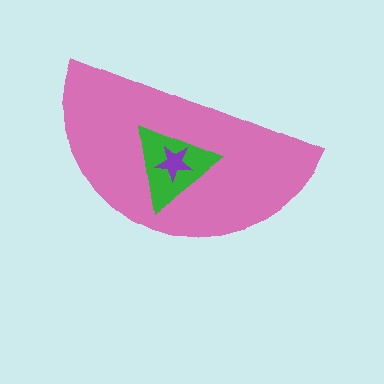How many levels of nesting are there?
3.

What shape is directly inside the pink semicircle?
The green triangle.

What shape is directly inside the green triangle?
The purple star.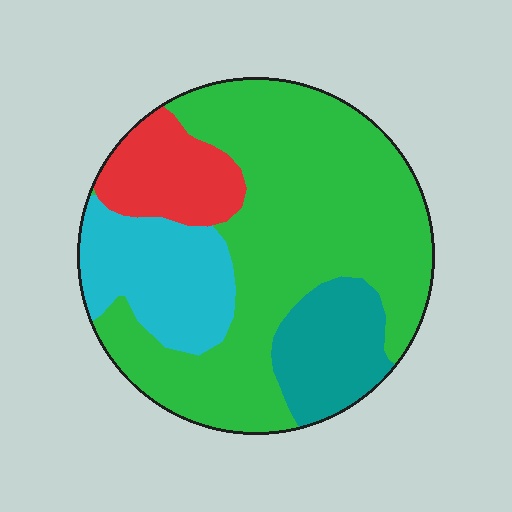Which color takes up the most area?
Green, at roughly 60%.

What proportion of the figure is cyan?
Cyan takes up about one sixth (1/6) of the figure.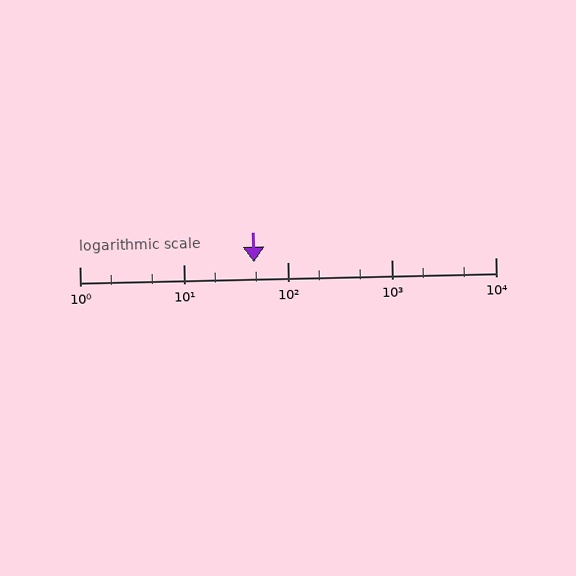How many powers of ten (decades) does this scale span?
The scale spans 4 decades, from 1 to 10000.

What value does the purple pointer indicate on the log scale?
The pointer indicates approximately 48.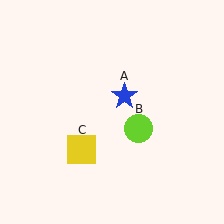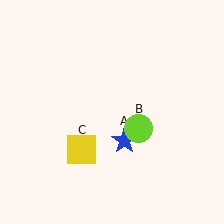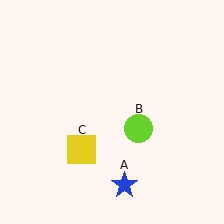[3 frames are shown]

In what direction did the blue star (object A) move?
The blue star (object A) moved down.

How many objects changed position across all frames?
1 object changed position: blue star (object A).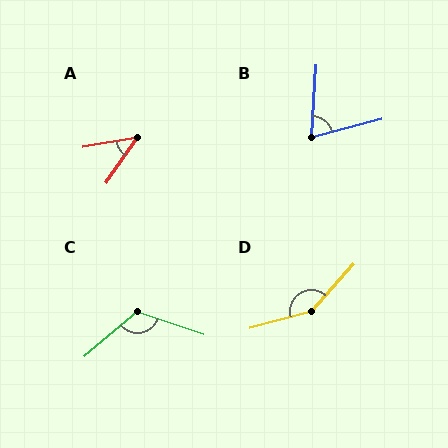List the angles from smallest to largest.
A (45°), B (72°), C (121°), D (147°).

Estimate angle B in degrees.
Approximately 72 degrees.